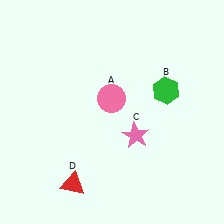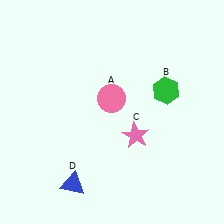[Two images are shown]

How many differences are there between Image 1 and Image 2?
There is 1 difference between the two images.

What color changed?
The triangle (D) changed from red in Image 1 to blue in Image 2.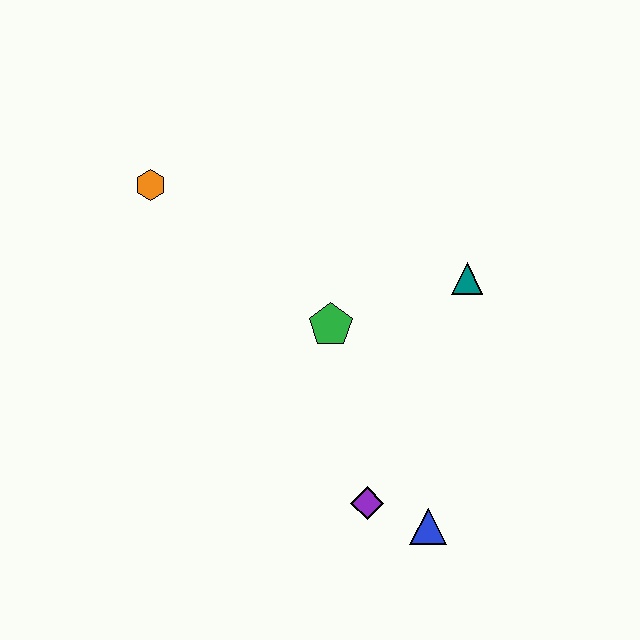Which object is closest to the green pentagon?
The teal triangle is closest to the green pentagon.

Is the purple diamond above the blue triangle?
Yes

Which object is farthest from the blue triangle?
The orange hexagon is farthest from the blue triangle.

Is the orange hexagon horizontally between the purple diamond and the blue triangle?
No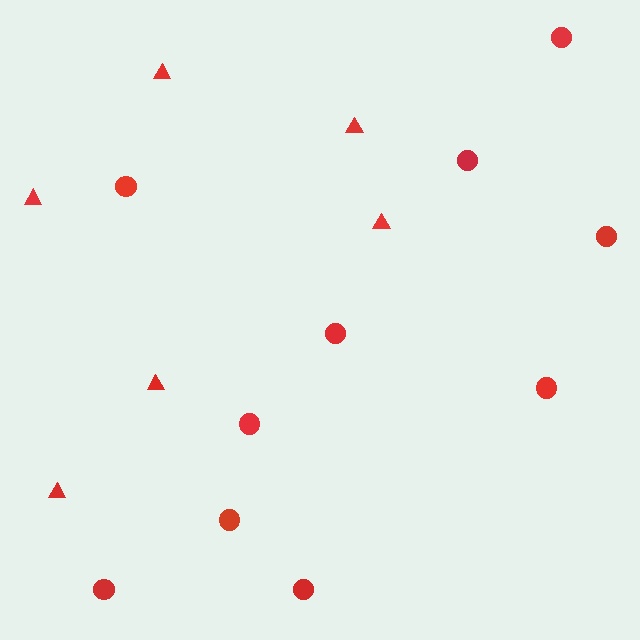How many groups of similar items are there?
There are 2 groups: one group of circles (10) and one group of triangles (6).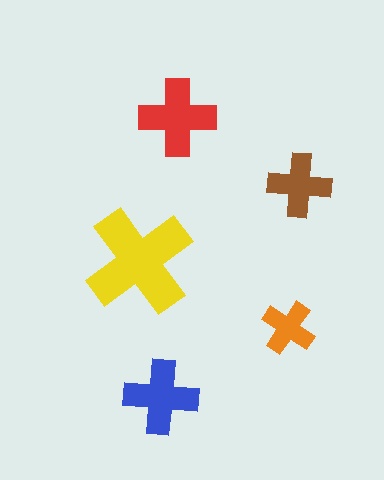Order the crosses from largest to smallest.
the yellow one, the red one, the blue one, the brown one, the orange one.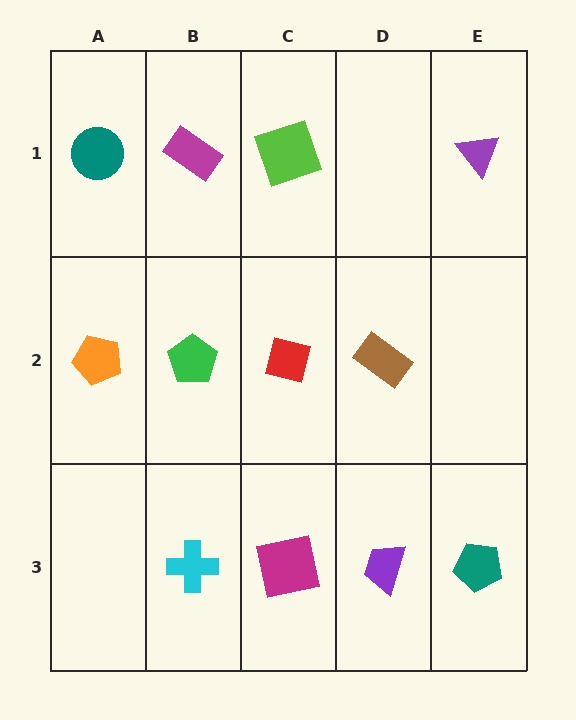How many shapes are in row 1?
4 shapes.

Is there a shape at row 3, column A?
No, that cell is empty.